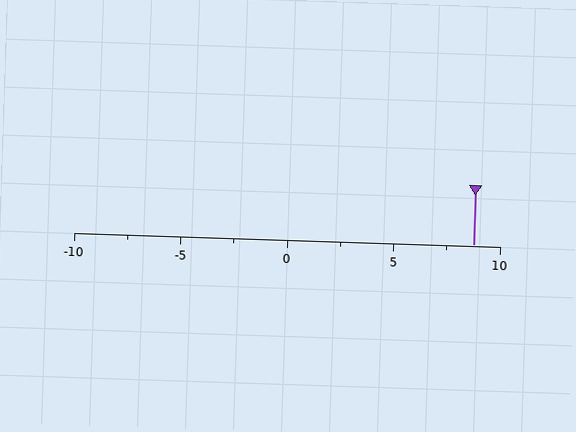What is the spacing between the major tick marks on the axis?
The major ticks are spaced 5 apart.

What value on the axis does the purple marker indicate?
The marker indicates approximately 8.8.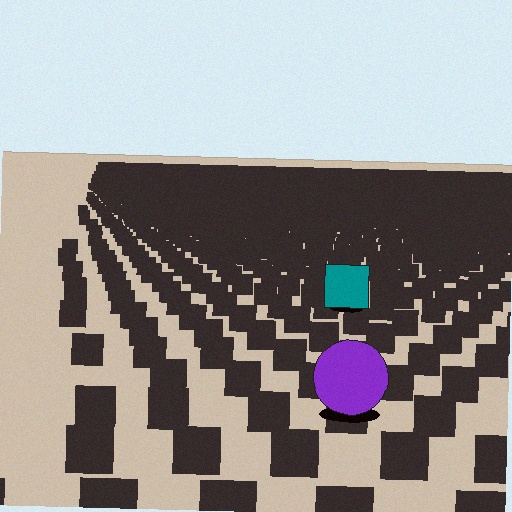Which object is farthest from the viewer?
The teal square is farthest from the viewer. It appears smaller and the ground texture around it is denser.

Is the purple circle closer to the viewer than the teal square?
Yes. The purple circle is closer — you can tell from the texture gradient: the ground texture is coarser near it.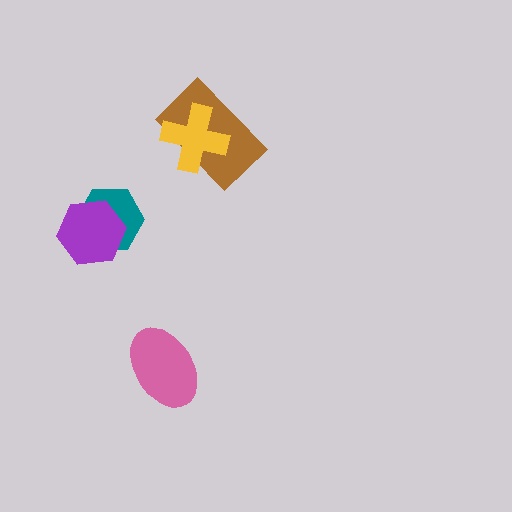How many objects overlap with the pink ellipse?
0 objects overlap with the pink ellipse.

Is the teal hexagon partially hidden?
Yes, it is partially covered by another shape.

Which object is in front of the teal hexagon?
The purple hexagon is in front of the teal hexagon.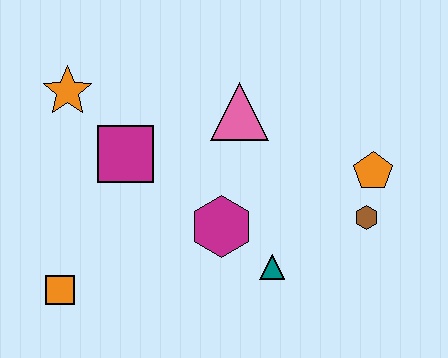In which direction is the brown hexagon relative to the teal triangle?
The brown hexagon is to the right of the teal triangle.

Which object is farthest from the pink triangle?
The orange square is farthest from the pink triangle.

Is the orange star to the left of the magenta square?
Yes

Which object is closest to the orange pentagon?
The brown hexagon is closest to the orange pentagon.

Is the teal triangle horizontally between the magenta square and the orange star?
No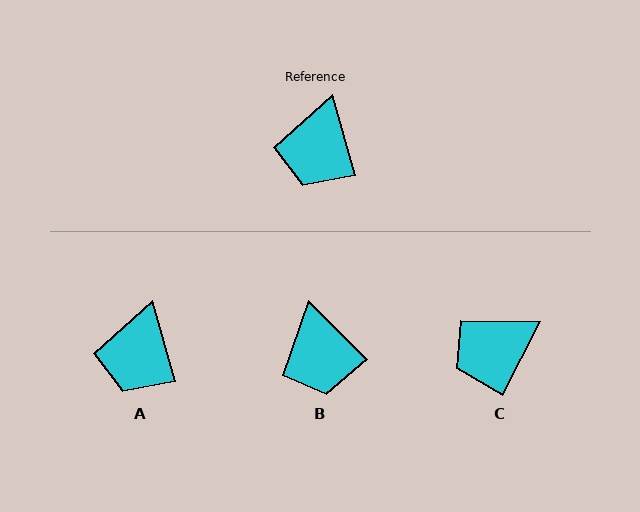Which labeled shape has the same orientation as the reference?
A.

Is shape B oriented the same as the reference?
No, it is off by about 29 degrees.